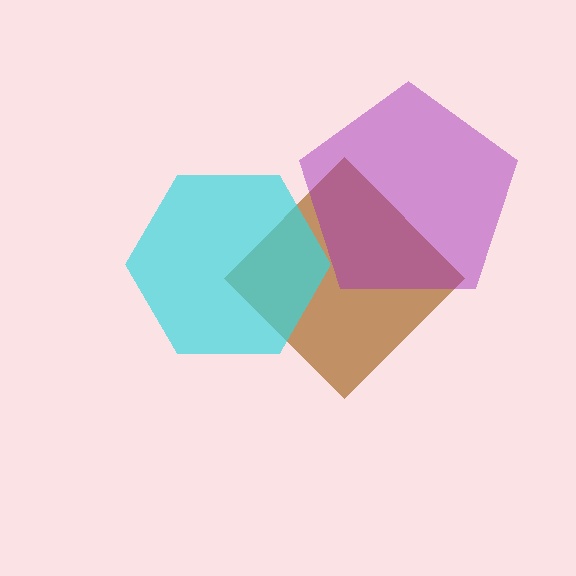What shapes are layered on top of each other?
The layered shapes are: a brown diamond, a cyan hexagon, a purple pentagon.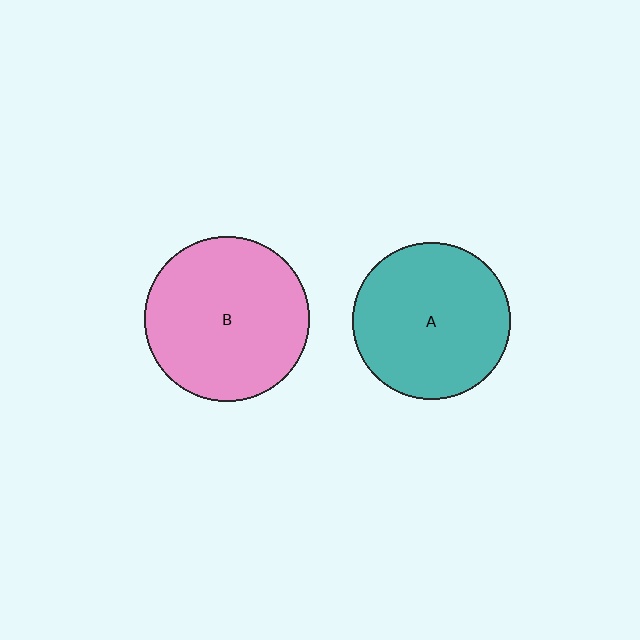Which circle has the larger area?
Circle B (pink).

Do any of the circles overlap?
No, none of the circles overlap.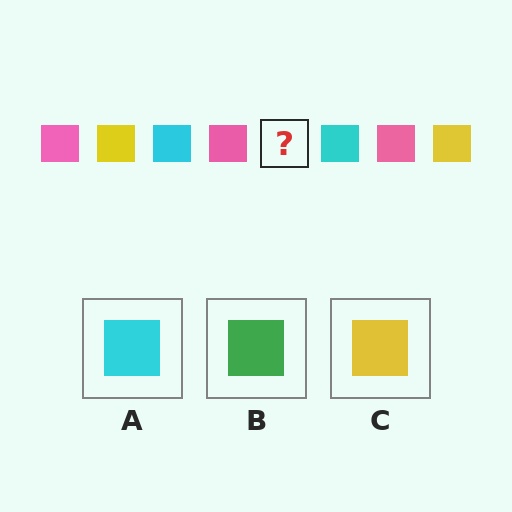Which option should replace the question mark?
Option C.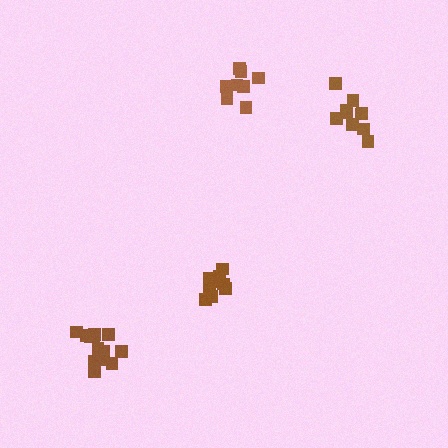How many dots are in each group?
Group 1: 8 dots, Group 2: 9 dots, Group 3: 13 dots, Group 4: 10 dots (40 total).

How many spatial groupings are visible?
There are 4 spatial groupings.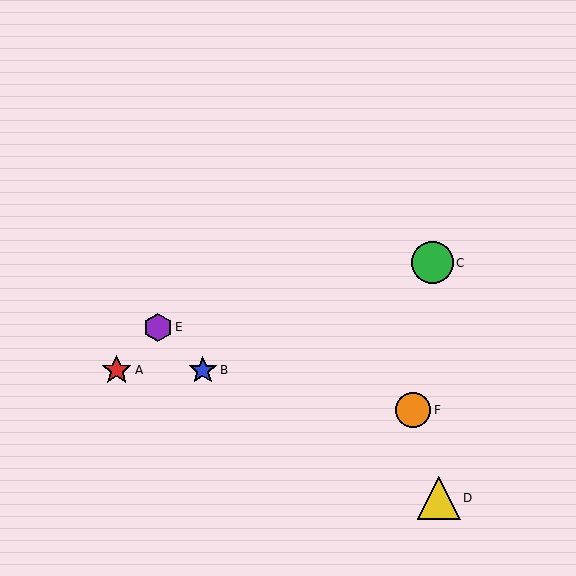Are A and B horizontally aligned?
Yes, both are at y≈370.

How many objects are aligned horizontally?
2 objects (A, B) are aligned horizontally.